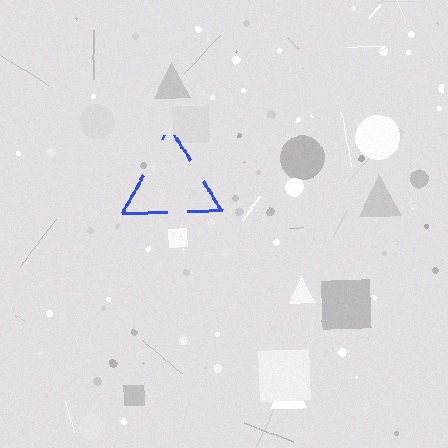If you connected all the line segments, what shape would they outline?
They would outline a triangle.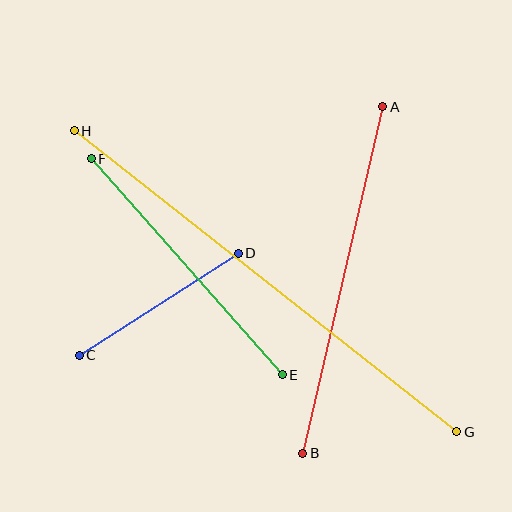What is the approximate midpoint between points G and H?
The midpoint is at approximately (266, 281) pixels.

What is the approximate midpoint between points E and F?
The midpoint is at approximately (187, 267) pixels.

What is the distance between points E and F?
The distance is approximately 288 pixels.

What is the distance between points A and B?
The distance is approximately 356 pixels.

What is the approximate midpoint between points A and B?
The midpoint is at approximately (343, 280) pixels.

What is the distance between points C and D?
The distance is approximately 189 pixels.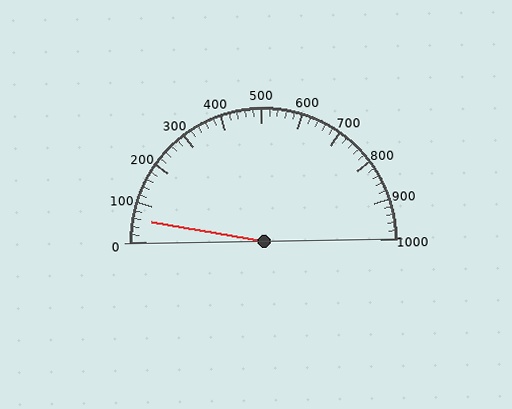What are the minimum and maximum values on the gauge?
The gauge ranges from 0 to 1000.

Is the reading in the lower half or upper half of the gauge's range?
The reading is in the lower half of the range (0 to 1000).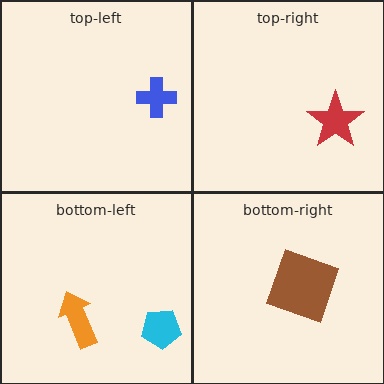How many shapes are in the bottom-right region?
1.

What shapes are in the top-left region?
The blue cross.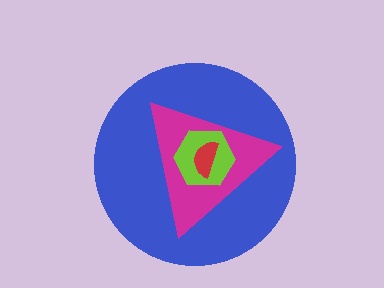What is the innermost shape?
The red semicircle.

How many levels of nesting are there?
4.